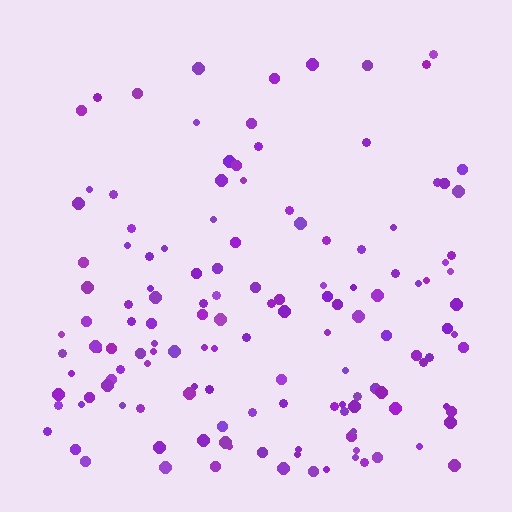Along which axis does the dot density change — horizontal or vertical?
Vertical.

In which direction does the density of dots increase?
From top to bottom, with the bottom side densest.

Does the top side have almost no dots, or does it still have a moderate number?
Still a moderate number, just noticeably fewer than the bottom.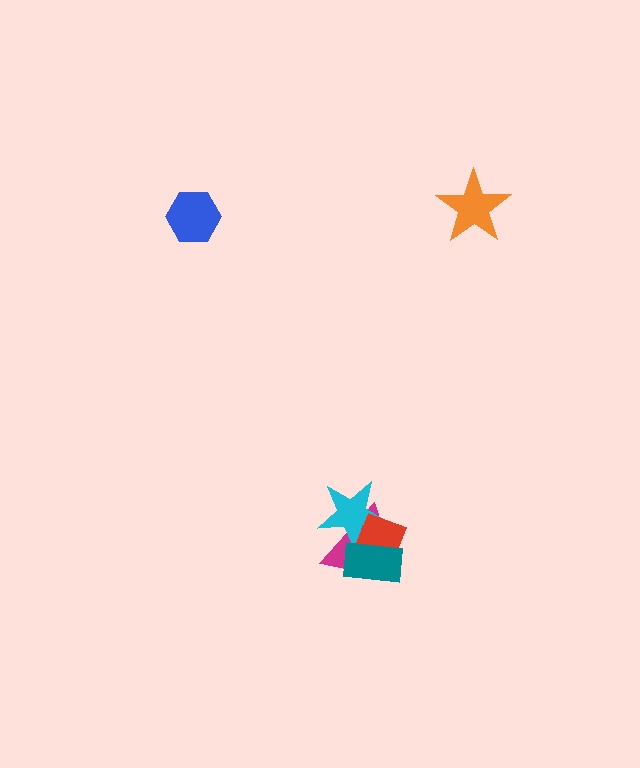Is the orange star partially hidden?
No, no other shape covers it.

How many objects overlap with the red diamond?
3 objects overlap with the red diamond.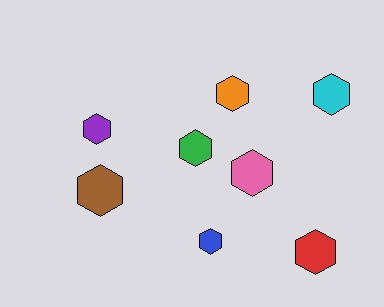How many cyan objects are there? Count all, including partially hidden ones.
There is 1 cyan object.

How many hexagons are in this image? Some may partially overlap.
There are 8 hexagons.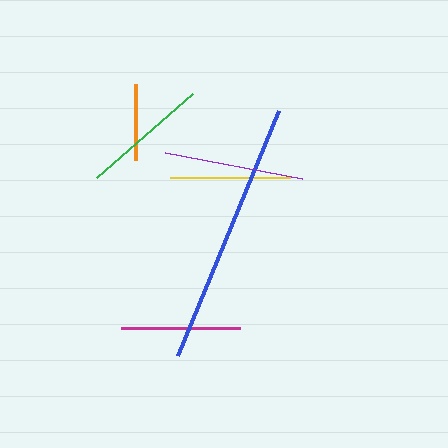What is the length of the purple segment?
The purple segment is approximately 140 pixels long.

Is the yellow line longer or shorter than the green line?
The green line is longer than the yellow line.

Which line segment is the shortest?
The orange line is the shortest at approximately 76 pixels.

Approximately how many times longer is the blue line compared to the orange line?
The blue line is approximately 3.5 times the length of the orange line.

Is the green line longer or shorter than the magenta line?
The green line is longer than the magenta line.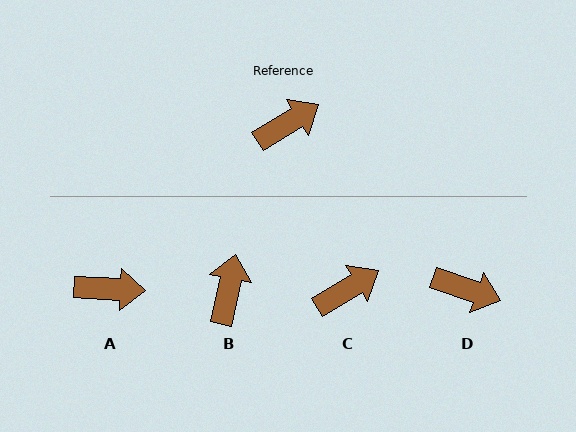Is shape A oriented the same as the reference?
No, it is off by about 34 degrees.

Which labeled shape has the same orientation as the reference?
C.